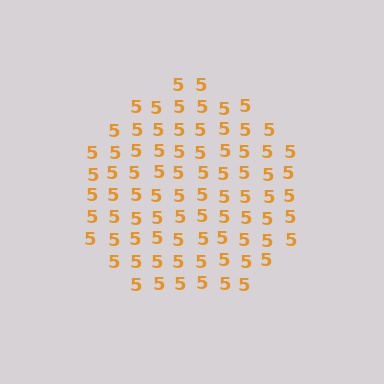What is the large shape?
The large shape is a circle.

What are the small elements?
The small elements are digit 5's.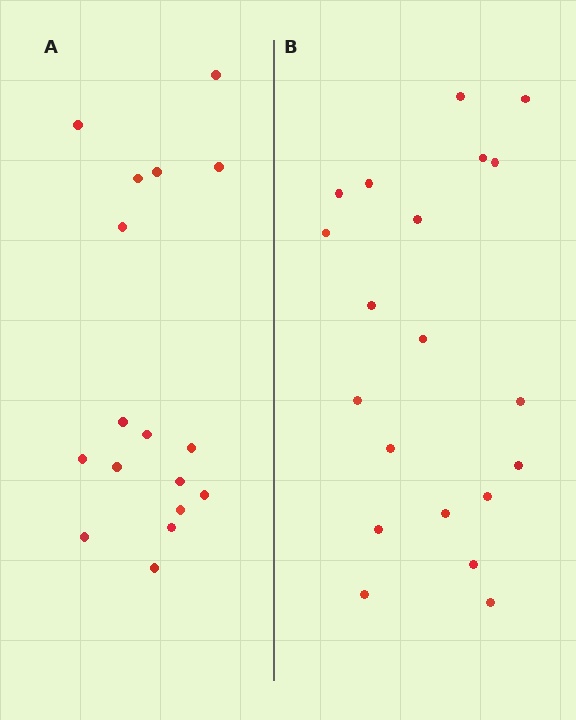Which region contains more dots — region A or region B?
Region B (the right region) has more dots.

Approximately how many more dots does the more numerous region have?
Region B has just a few more — roughly 2 or 3 more dots than region A.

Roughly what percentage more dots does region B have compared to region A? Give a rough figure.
About 20% more.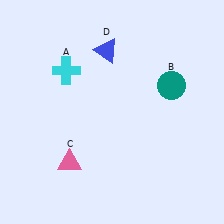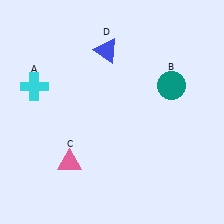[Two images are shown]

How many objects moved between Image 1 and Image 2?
1 object moved between the two images.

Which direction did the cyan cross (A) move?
The cyan cross (A) moved left.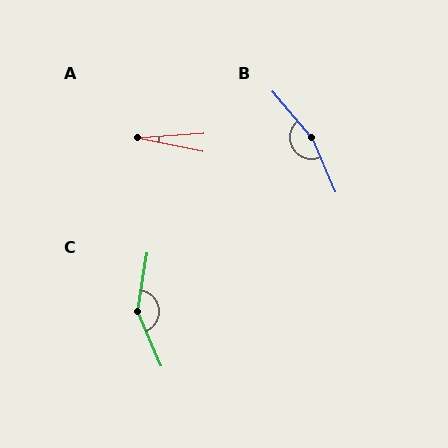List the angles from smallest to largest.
A (16°), C (148°), B (163°).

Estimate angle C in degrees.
Approximately 148 degrees.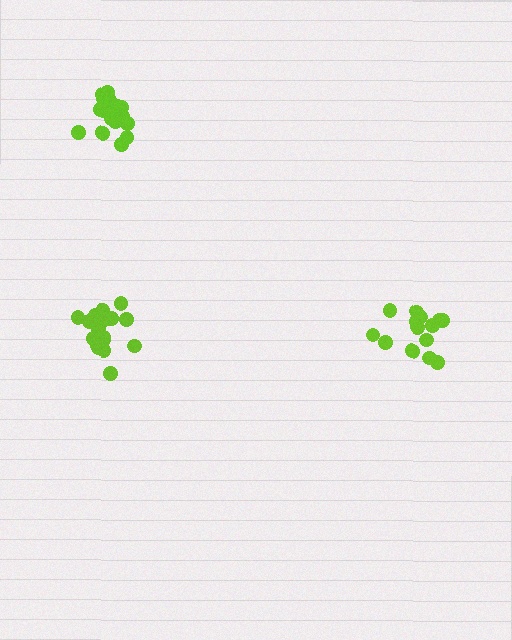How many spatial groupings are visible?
There are 3 spatial groupings.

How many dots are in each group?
Group 1: 14 dots, Group 2: 17 dots, Group 3: 19 dots (50 total).